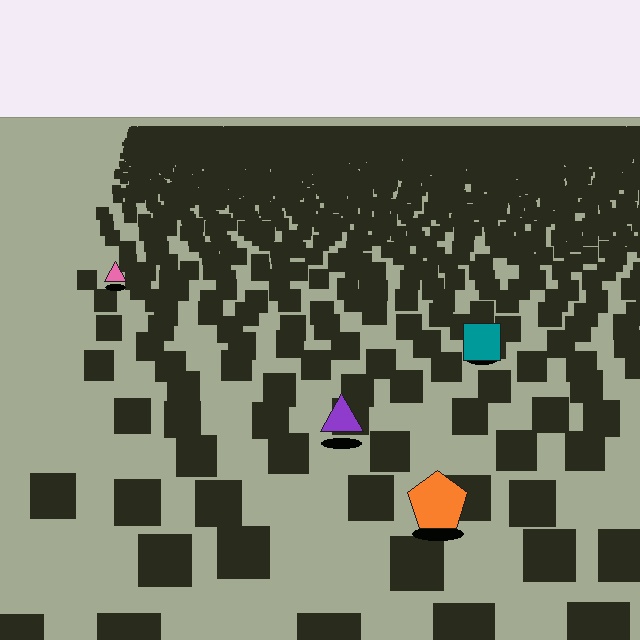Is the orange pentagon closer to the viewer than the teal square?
Yes. The orange pentagon is closer — you can tell from the texture gradient: the ground texture is coarser near it.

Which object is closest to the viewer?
The orange pentagon is closest. The texture marks near it are larger and more spread out.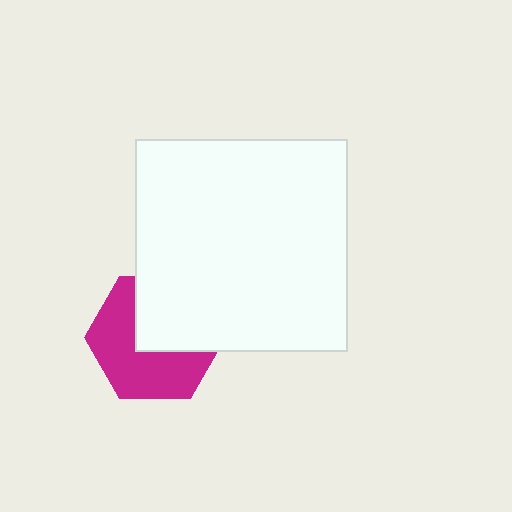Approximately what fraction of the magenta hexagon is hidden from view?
Roughly 43% of the magenta hexagon is hidden behind the white square.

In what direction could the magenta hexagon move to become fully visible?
The magenta hexagon could move toward the lower-left. That would shift it out from behind the white square entirely.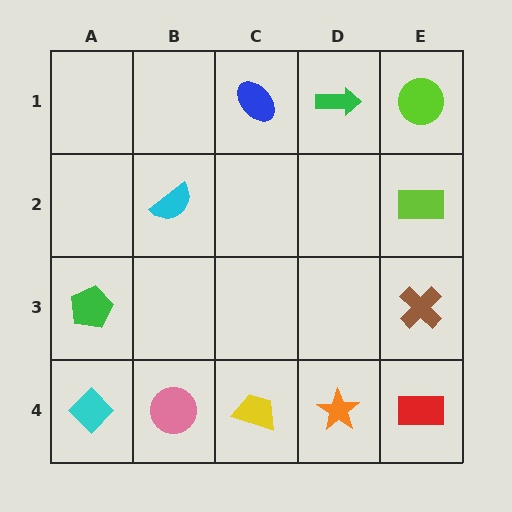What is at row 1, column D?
A green arrow.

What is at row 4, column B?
A pink circle.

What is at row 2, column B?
A cyan semicircle.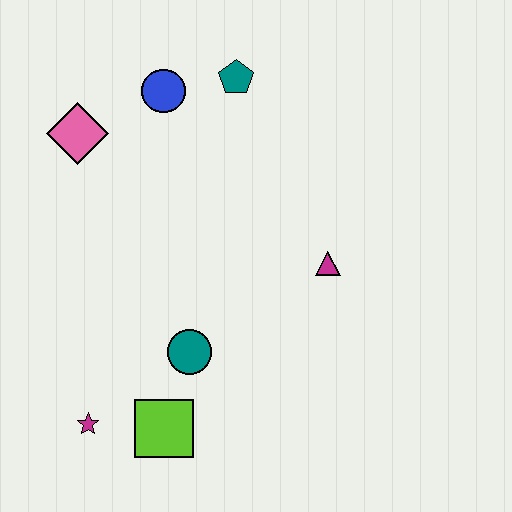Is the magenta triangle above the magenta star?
Yes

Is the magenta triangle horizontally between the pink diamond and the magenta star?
No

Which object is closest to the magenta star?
The lime square is closest to the magenta star.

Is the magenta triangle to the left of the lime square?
No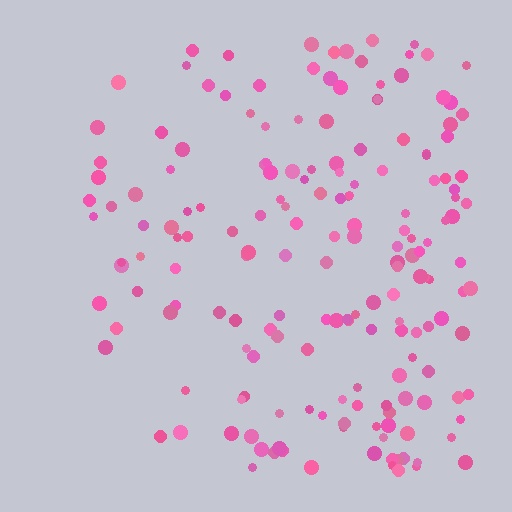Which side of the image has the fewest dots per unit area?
The left.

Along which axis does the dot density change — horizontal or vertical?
Horizontal.